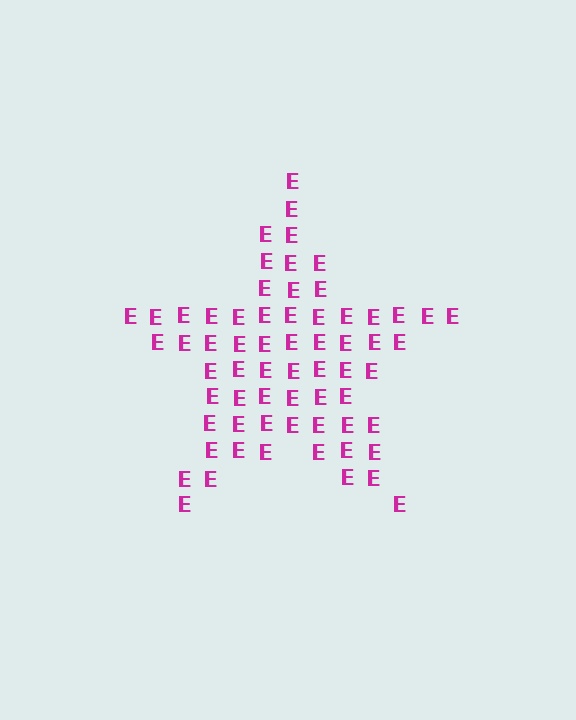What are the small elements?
The small elements are letter E's.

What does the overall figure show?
The overall figure shows a star.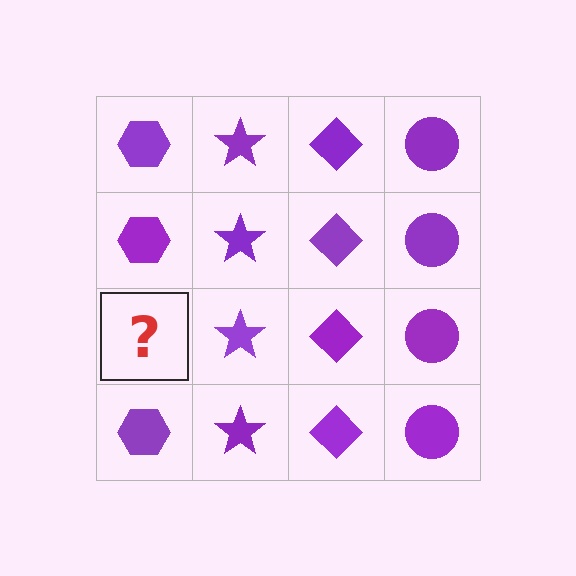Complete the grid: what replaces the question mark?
The question mark should be replaced with a purple hexagon.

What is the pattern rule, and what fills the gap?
The rule is that each column has a consistent shape. The gap should be filled with a purple hexagon.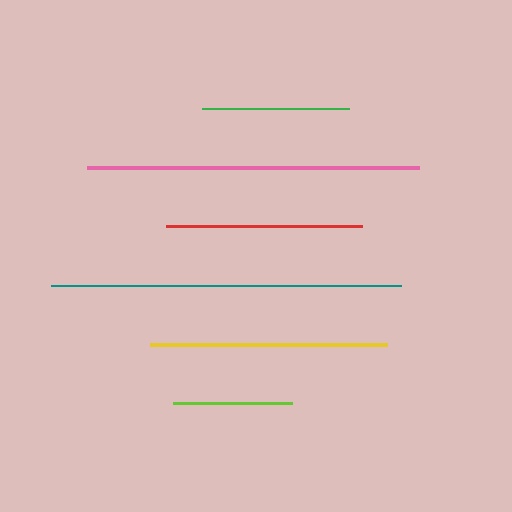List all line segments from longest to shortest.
From longest to shortest: teal, pink, yellow, red, green, lime.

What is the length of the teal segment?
The teal segment is approximately 350 pixels long.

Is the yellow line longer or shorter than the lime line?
The yellow line is longer than the lime line.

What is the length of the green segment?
The green segment is approximately 148 pixels long.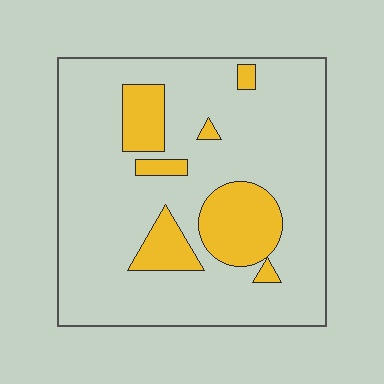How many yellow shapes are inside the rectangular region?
7.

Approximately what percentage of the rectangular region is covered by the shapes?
Approximately 20%.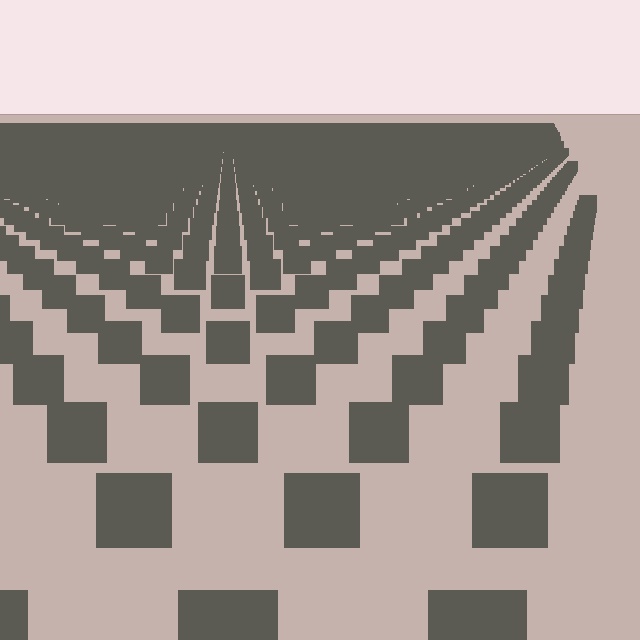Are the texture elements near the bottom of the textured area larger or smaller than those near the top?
Larger. Near the bottom, elements are closer to the viewer and appear at a bigger on-screen size.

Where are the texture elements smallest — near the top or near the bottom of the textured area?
Near the top.